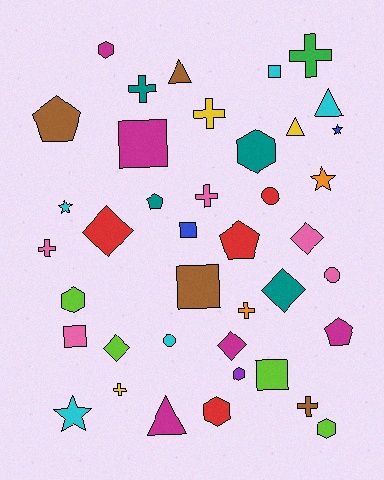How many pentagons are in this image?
There are 4 pentagons.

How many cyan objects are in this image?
There are 5 cyan objects.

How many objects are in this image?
There are 40 objects.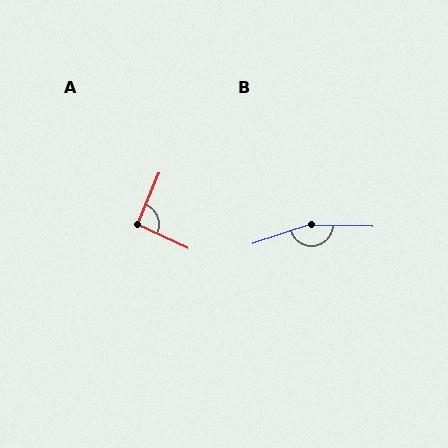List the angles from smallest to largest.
A (93°), B (160°).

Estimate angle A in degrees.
Approximately 93 degrees.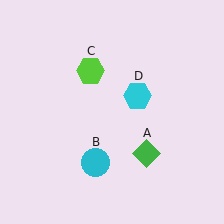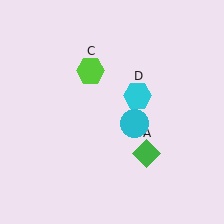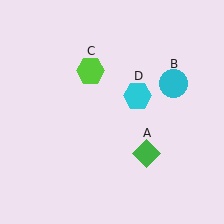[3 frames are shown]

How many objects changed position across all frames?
1 object changed position: cyan circle (object B).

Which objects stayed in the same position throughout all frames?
Green diamond (object A) and lime hexagon (object C) and cyan hexagon (object D) remained stationary.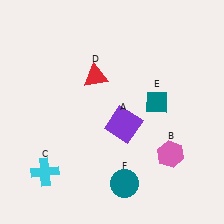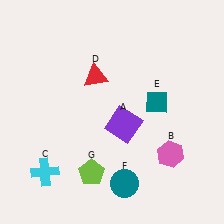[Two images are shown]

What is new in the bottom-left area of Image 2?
A lime pentagon (G) was added in the bottom-left area of Image 2.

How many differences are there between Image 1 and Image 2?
There is 1 difference between the two images.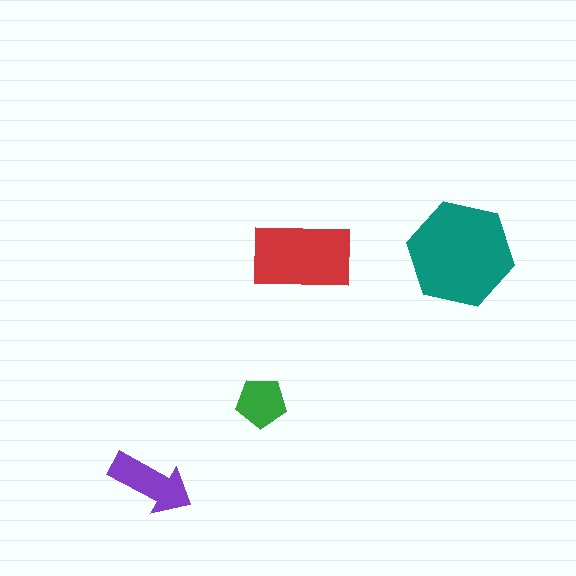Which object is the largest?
The teal hexagon.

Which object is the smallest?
The green pentagon.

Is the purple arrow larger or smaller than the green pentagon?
Larger.